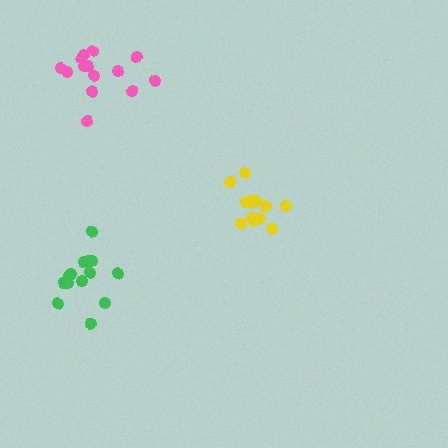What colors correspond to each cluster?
The clusters are colored: yellow, green, pink.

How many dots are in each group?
Group 1: 13 dots, Group 2: 14 dots, Group 3: 14 dots (41 total).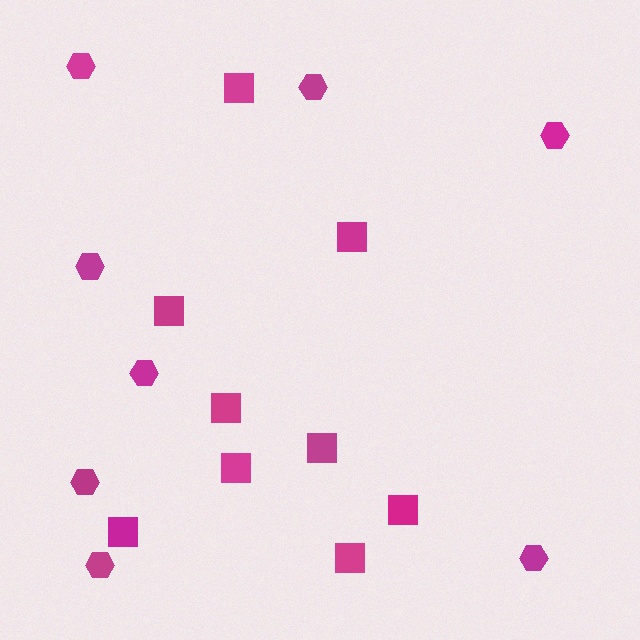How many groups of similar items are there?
There are 2 groups: one group of squares (9) and one group of hexagons (8).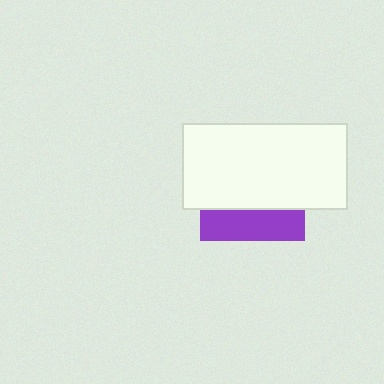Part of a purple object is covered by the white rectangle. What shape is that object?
It is a square.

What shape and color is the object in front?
The object in front is a white rectangle.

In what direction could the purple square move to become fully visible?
The purple square could move down. That would shift it out from behind the white rectangle entirely.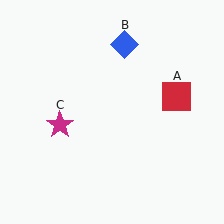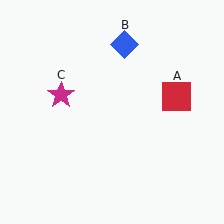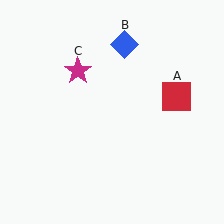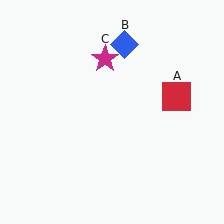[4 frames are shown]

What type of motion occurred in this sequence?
The magenta star (object C) rotated clockwise around the center of the scene.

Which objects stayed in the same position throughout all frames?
Red square (object A) and blue diamond (object B) remained stationary.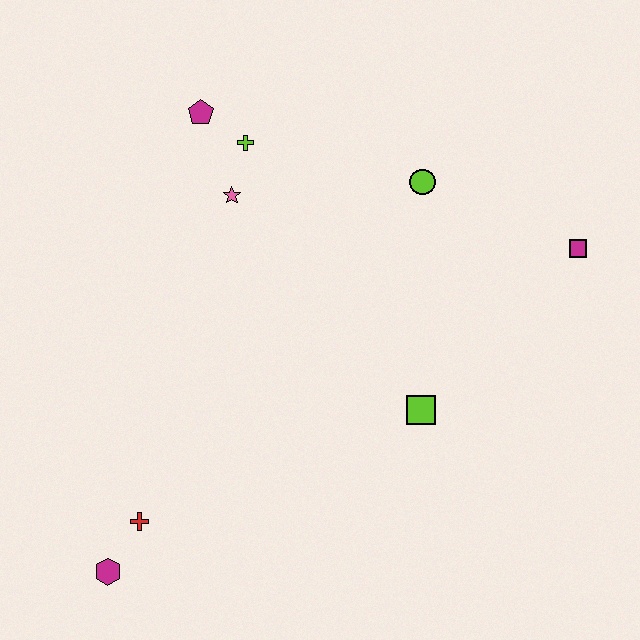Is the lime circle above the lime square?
Yes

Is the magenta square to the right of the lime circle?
Yes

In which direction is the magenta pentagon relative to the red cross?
The magenta pentagon is above the red cross.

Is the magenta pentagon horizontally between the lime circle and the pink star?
No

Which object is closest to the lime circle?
The magenta square is closest to the lime circle.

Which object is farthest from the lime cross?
The magenta hexagon is farthest from the lime cross.